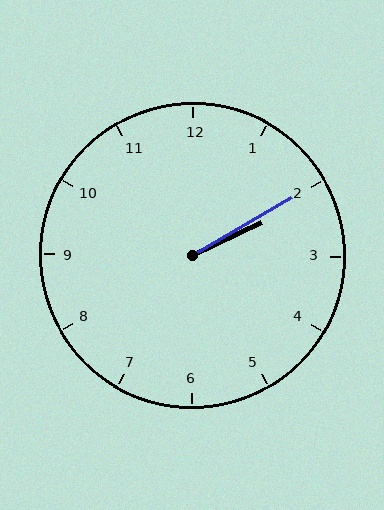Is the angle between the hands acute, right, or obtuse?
It is acute.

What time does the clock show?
2:10.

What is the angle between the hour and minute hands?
Approximately 5 degrees.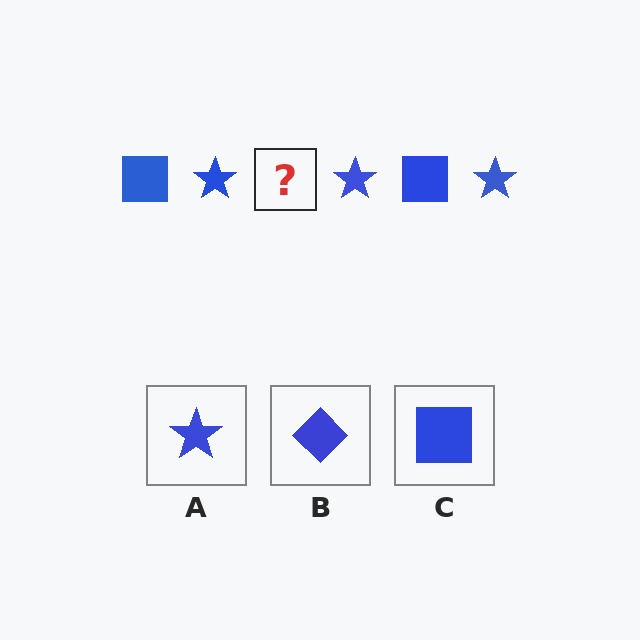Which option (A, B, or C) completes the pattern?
C.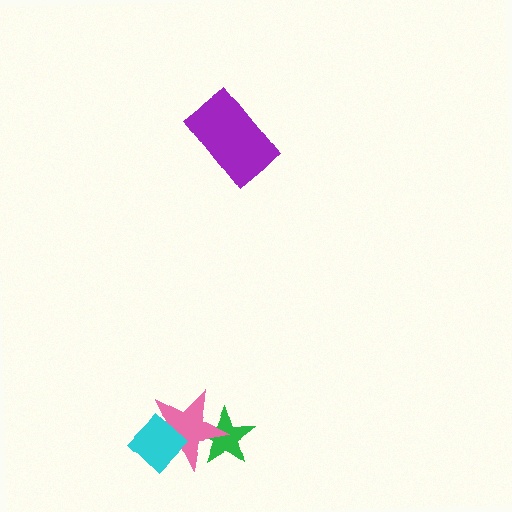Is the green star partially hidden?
Yes, it is partially covered by another shape.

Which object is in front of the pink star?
The cyan diamond is in front of the pink star.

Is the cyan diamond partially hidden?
No, no other shape covers it.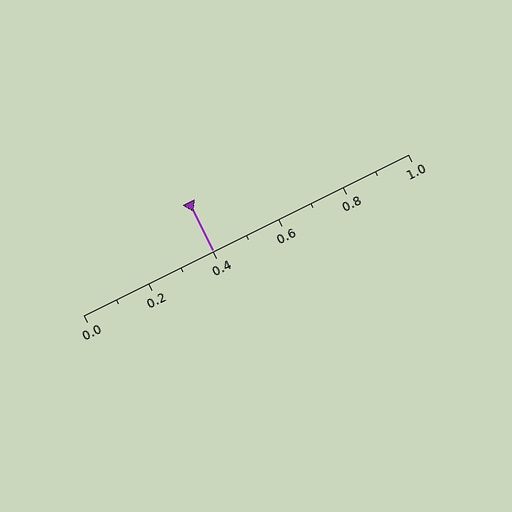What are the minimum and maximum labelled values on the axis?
The axis runs from 0.0 to 1.0.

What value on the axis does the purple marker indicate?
The marker indicates approximately 0.4.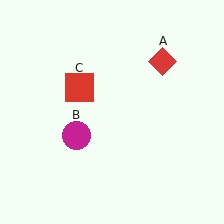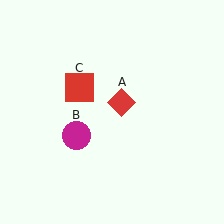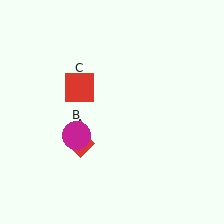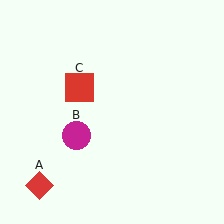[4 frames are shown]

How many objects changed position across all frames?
1 object changed position: red diamond (object A).